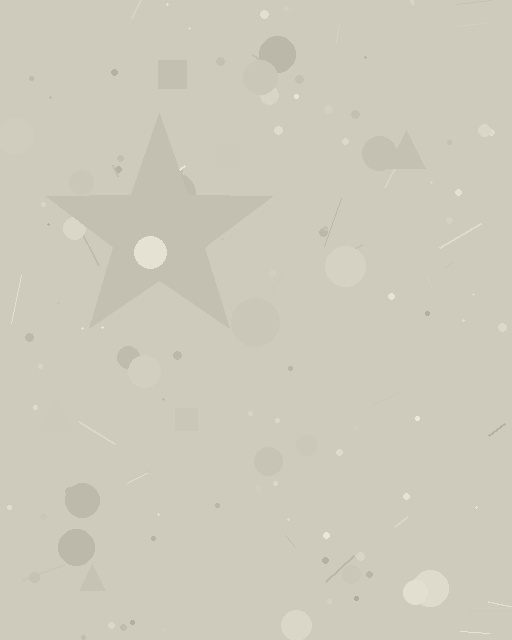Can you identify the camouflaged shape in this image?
The camouflaged shape is a star.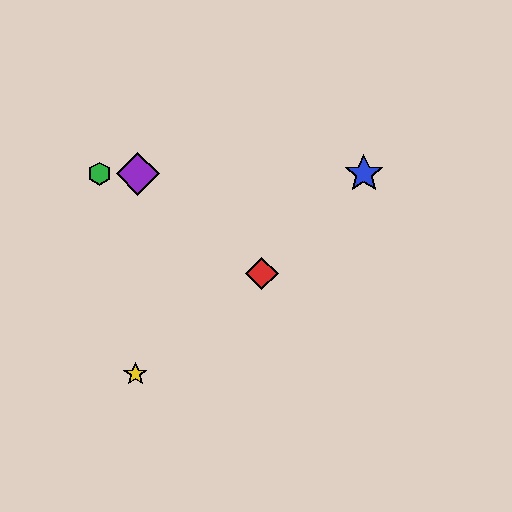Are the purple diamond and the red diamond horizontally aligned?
No, the purple diamond is at y≈174 and the red diamond is at y≈274.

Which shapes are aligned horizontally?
The blue star, the green hexagon, the purple diamond are aligned horizontally.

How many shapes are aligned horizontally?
3 shapes (the blue star, the green hexagon, the purple diamond) are aligned horizontally.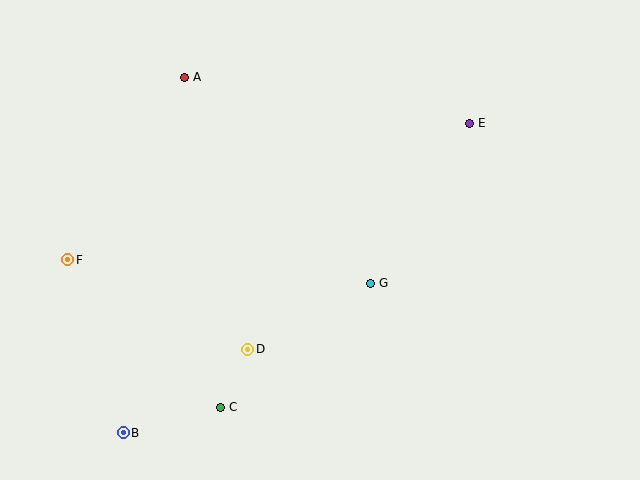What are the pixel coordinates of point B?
Point B is at (123, 433).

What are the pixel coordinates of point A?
Point A is at (185, 77).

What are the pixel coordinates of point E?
Point E is at (470, 123).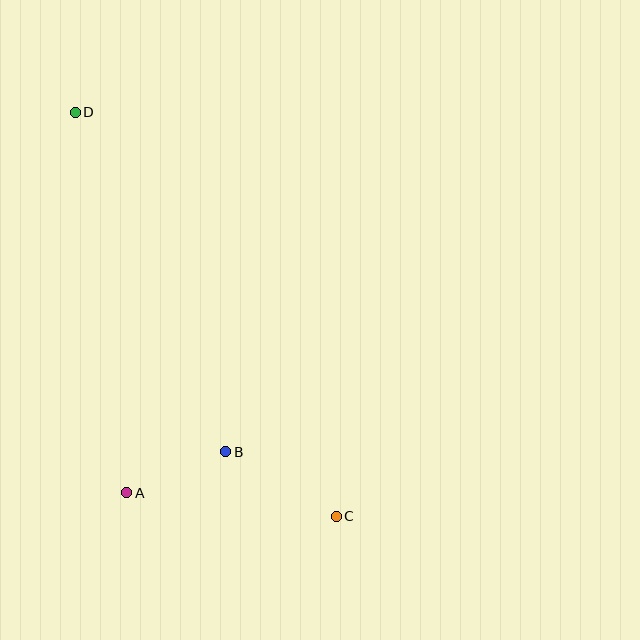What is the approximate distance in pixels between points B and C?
The distance between B and C is approximately 128 pixels.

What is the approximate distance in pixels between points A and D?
The distance between A and D is approximately 384 pixels.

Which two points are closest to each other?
Points A and B are closest to each other.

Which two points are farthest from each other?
Points C and D are farthest from each other.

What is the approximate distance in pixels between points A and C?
The distance between A and C is approximately 211 pixels.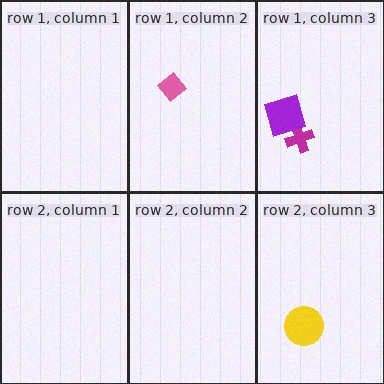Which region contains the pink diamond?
The row 1, column 2 region.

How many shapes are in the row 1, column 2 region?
1.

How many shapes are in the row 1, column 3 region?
2.